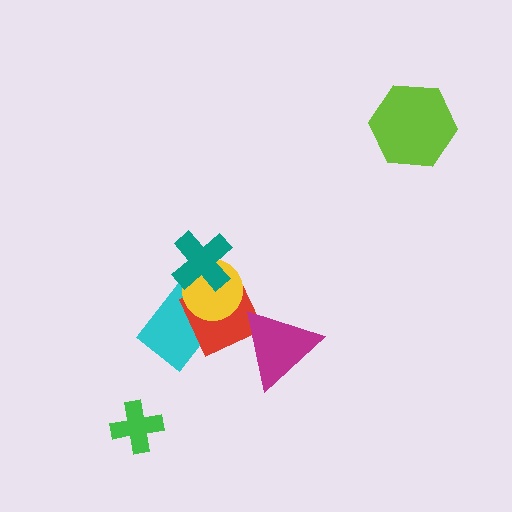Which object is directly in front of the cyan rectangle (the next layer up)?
The red square is directly in front of the cyan rectangle.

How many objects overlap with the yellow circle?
3 objects overlap with the yellow circle.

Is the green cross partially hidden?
No, no other shape covers it.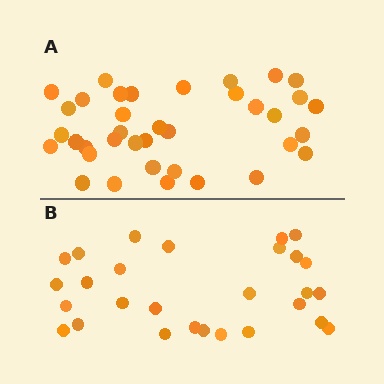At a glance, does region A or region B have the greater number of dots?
Region A (the top region) has more dots.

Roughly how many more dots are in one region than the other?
Region A has roughly 8 or so more dots than region B.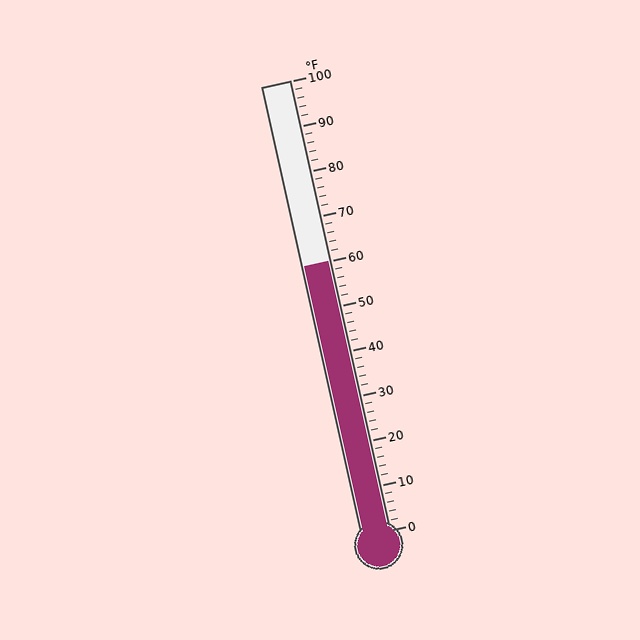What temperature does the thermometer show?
The thermometer shows approximately 60°F.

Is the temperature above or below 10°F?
The temperature is above 10°F.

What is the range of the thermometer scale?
The thermometer scale ranges from 0°F to 100°F.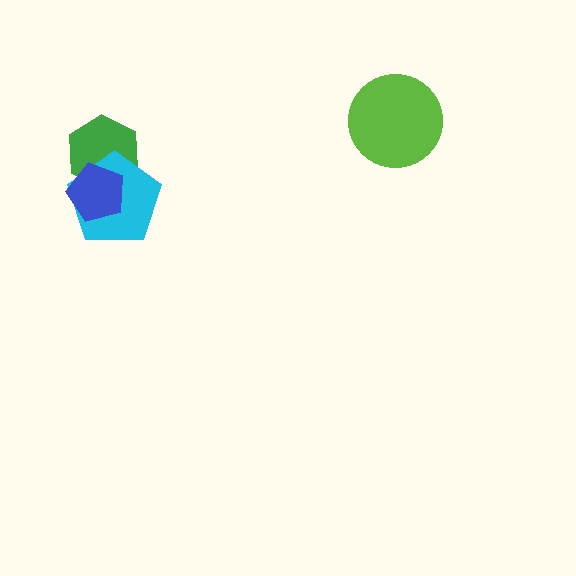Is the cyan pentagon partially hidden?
Yes, it is partially covered by another shape.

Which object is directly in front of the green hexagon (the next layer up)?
The cyan pentagon is directly in front of the green hexagon.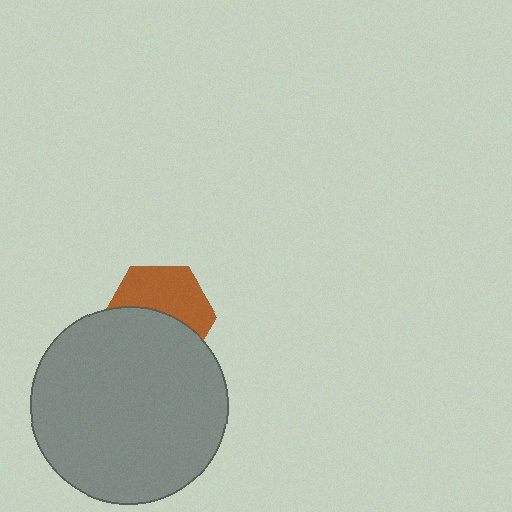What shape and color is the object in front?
The object in front is a gray circle.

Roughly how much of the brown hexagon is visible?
About half of it is visible (roughly 49%).